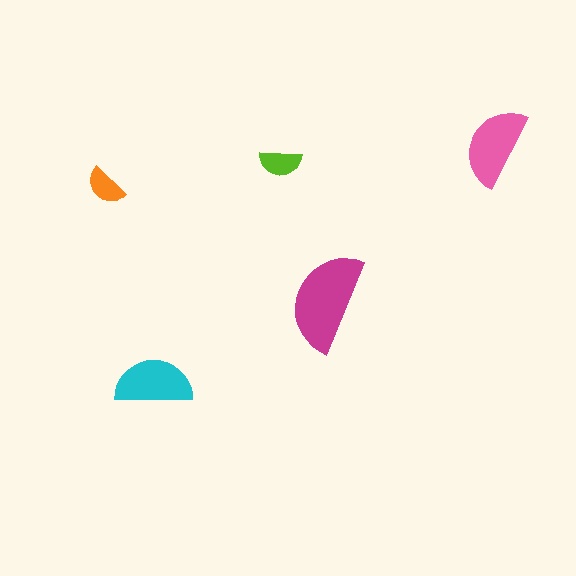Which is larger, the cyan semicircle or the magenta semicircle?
The magenta one.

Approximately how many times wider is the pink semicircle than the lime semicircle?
About 2 times wider.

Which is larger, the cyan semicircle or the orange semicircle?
The cyan one.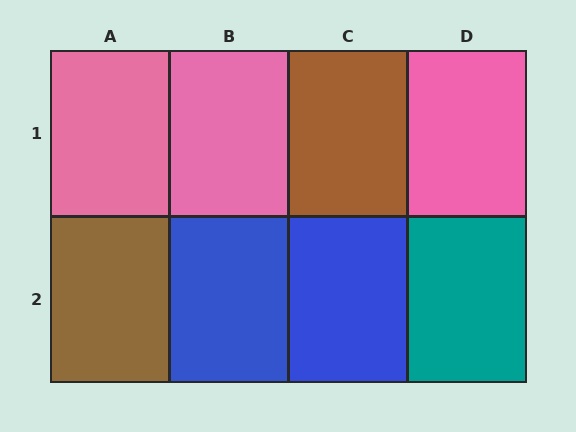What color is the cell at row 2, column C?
Blue.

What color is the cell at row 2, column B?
Blue.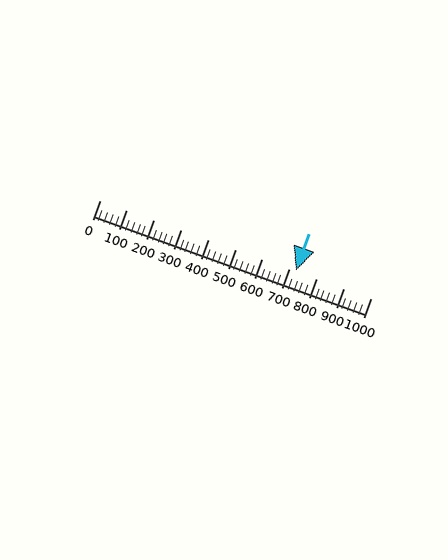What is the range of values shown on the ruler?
The ruler shows values from 0 to 1000.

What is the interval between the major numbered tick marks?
The major tick marks are spaced 100 units apart.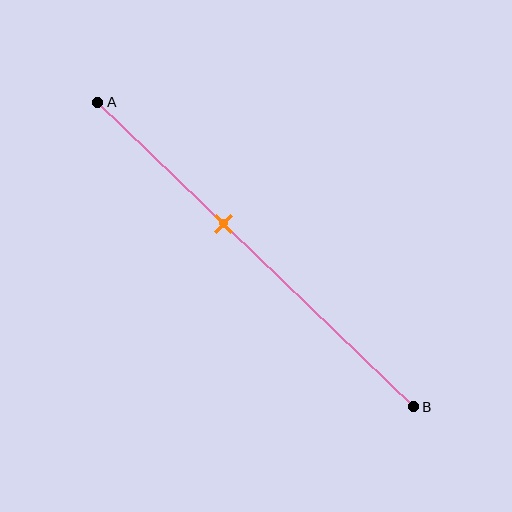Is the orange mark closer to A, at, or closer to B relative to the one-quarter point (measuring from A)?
The orange mark is closer to point B than the one-quarter point of segment AB.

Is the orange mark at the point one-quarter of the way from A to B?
No, the mark is at about 40% from A, not at the 25% one-quarter point.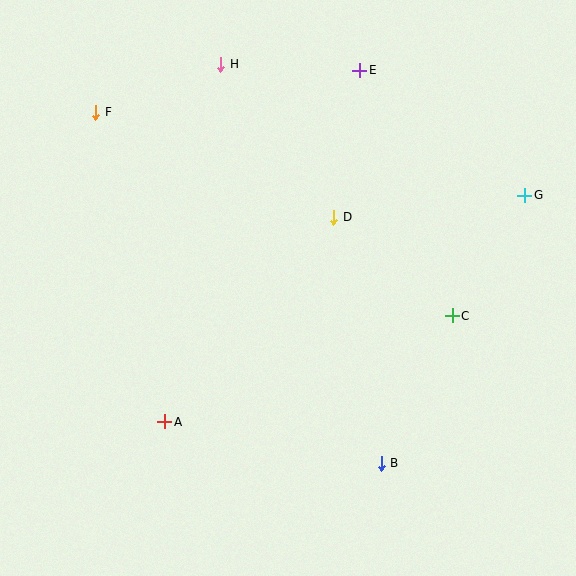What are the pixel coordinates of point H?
Point H is at (221, 64).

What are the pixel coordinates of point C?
Point C is at (452, 316).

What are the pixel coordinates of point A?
Point A is at (165, 422).